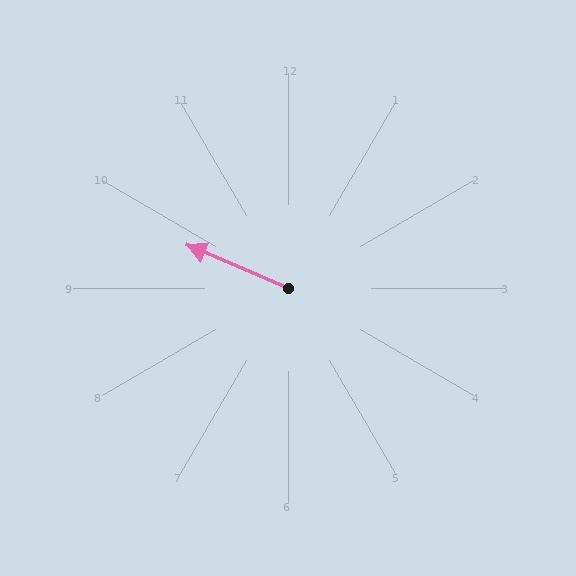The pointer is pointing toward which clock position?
Roughly 10 o'clock.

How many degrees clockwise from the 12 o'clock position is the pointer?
Approximately 293 degrees.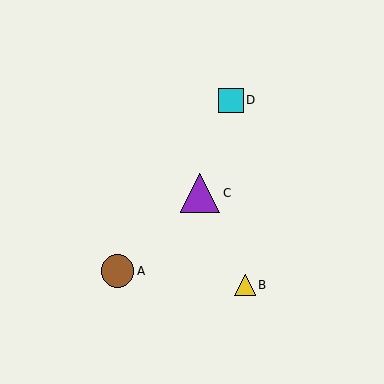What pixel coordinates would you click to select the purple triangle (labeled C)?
Click at (200, 193) to select the purple triangle C.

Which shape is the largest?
The purple triangle (labeled C) is the largest.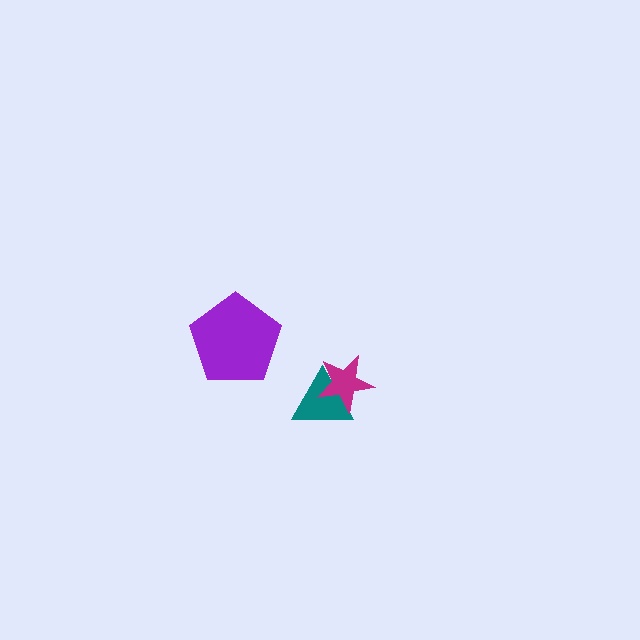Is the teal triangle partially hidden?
Yes, it is partially covered by another shape.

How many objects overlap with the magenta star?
1 object overlaps with the magenta star.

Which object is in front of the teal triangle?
The magenta star is in front of the teal triangle.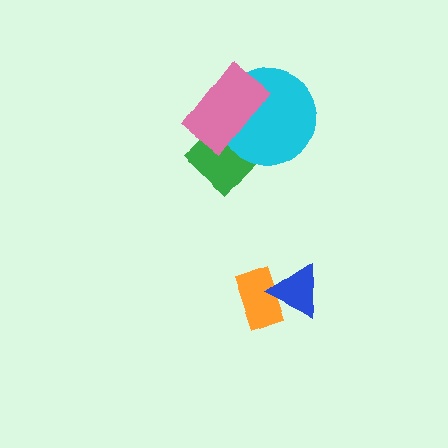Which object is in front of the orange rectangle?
The blue triangle is in front of the orange rectangle.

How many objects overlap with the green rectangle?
2 objects overlap with the green rectangle.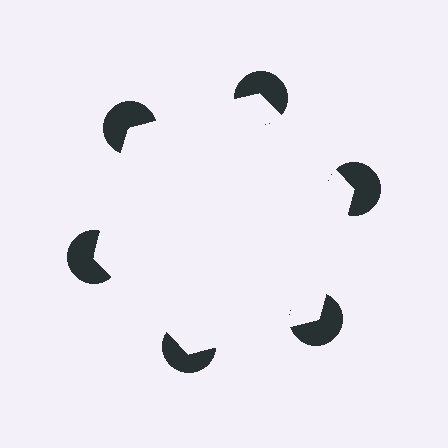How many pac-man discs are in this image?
There are 6 — one at each vertex of the illusory hexagon.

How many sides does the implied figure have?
6 sides.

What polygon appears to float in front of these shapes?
An illusory hexagon — its edges are inferred from the aligned wedge cuts in the pac-man discs, not physically drawn.